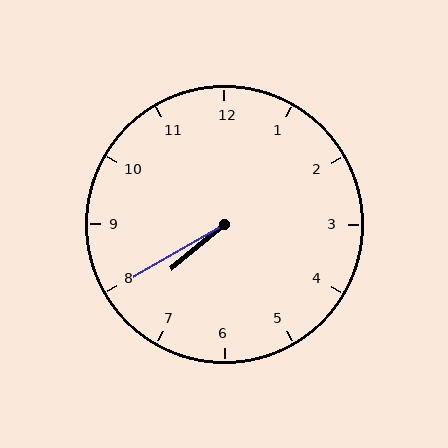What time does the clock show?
7:40.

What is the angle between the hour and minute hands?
Approximately 10 degrees.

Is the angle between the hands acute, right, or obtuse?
It is acute.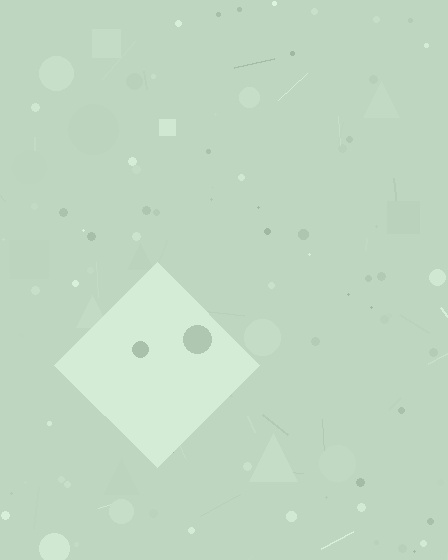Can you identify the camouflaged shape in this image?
The camouflaged shape is a diamond.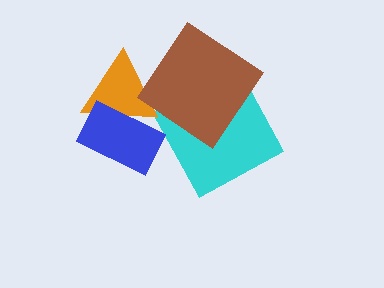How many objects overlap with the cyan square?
1 object overlaps with the cyan square.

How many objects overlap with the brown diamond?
2 objects overlap with the brown diamond.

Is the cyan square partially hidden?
Yes, it is partially covered by another shape.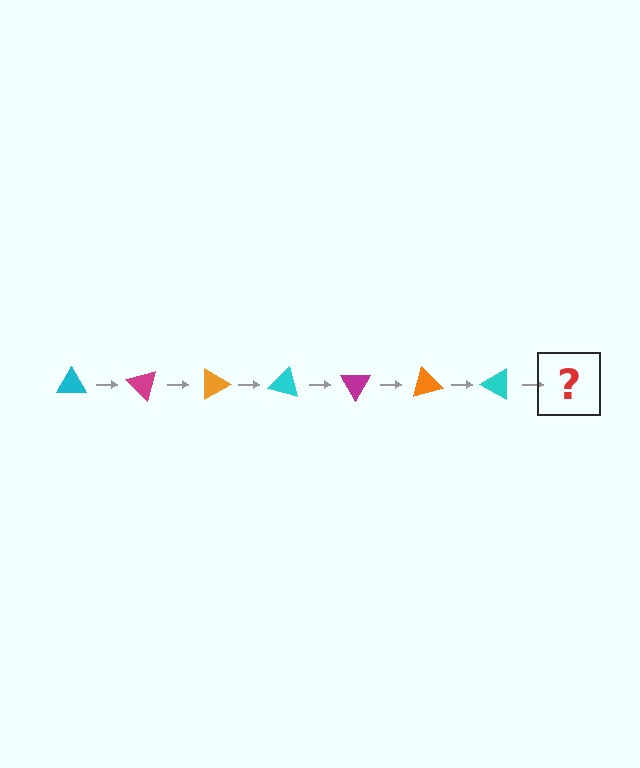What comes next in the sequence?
The next element should be a magenta triangle, rotated 315 degrees from the start.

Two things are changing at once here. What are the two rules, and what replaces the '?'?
The two rules are that it rotates 45 degrees each step and the color cycles through cyan, magenta, and orange. The '?' should be a magenta triangle, rotated 315 degrees from the start.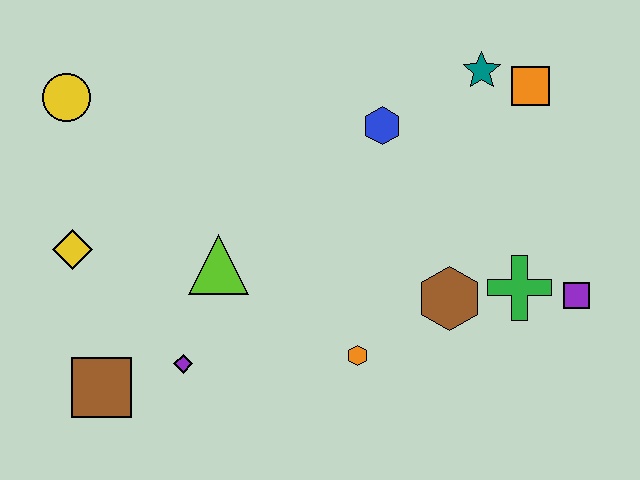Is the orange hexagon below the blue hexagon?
Yes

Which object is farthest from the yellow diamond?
The purple square is farthest from the yellow diamond.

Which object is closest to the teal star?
The orange square is closest to the teal star.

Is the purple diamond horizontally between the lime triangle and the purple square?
No